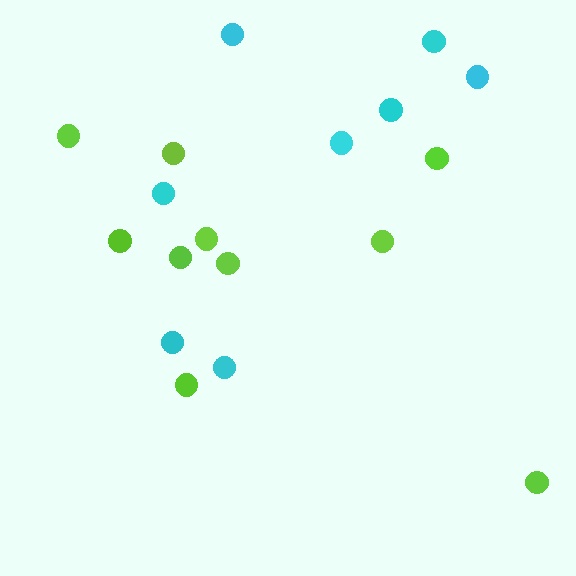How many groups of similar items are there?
There are 2 groups: one group of cyan circles (8) and one group of lime circles (10).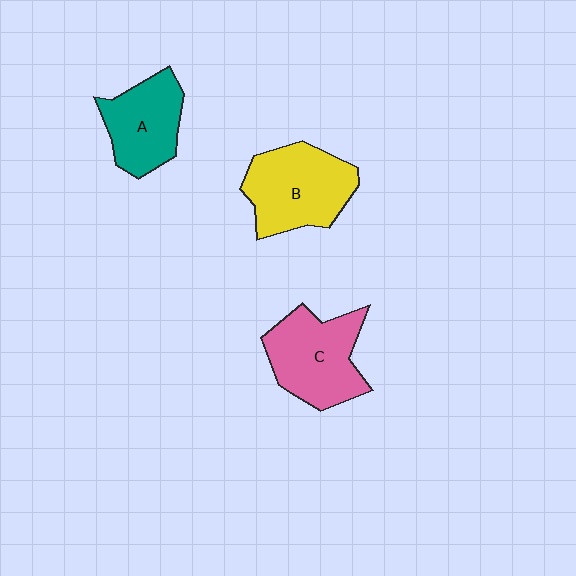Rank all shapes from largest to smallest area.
From largest to smallest: B (yellow), C (pink), A (teal).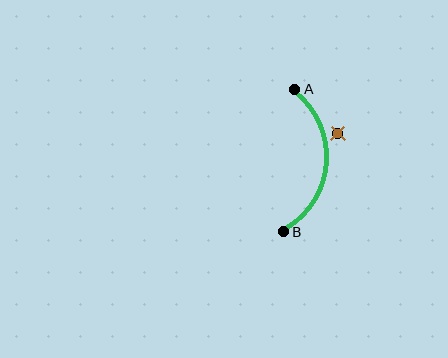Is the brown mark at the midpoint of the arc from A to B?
No — the brown mark does not lie on the arc at all. It sits slightly outside the curve.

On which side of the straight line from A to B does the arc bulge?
The arc bulges to the right of the straight line connecting A and B.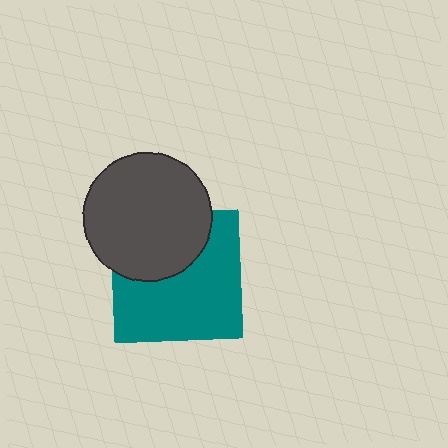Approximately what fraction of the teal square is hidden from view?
Roughly 36% of the teal square is hidden behind the dark gray circle.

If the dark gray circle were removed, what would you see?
You would see the complete teal square.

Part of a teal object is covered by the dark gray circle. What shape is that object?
It is a square.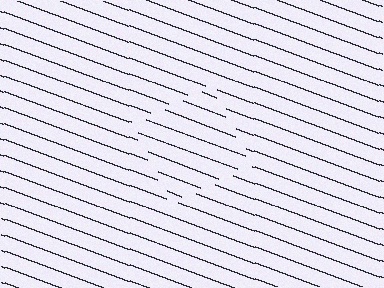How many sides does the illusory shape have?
4 sides — the line-ends trace a square.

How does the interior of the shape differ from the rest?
The interior of the shape contains the same grating, shifted by half a period — the contour is defined by the phase discontinuity where line-ends from the inner and outer gratings abut.